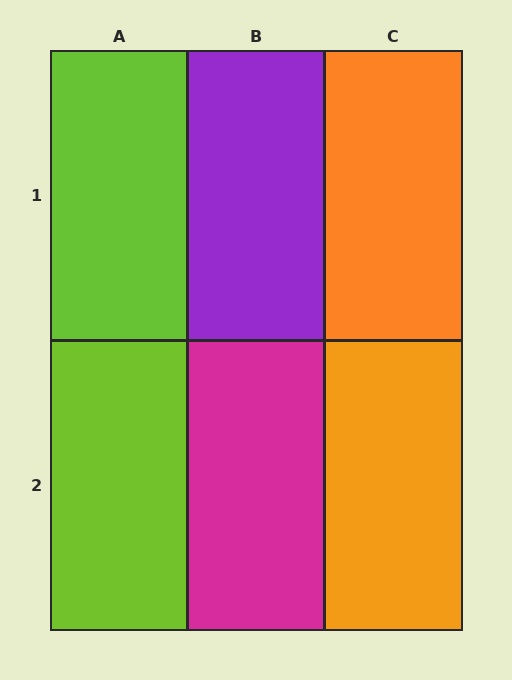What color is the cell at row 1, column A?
Lime.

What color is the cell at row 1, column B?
Purple.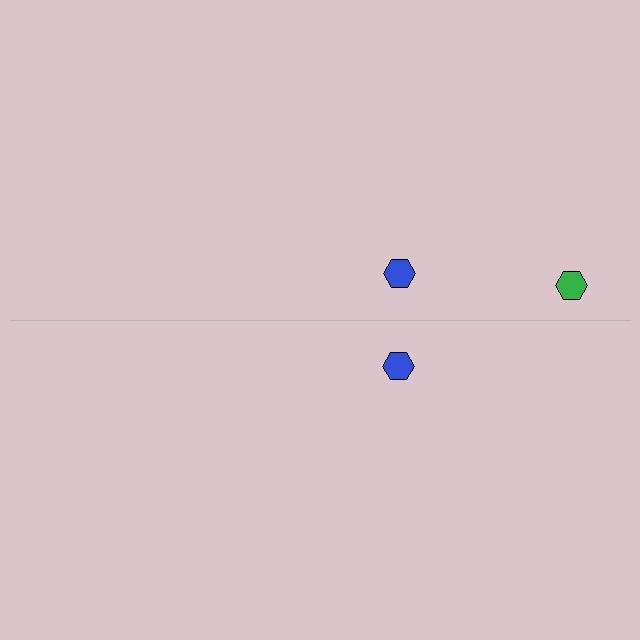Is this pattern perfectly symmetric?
No, the pattern is not perfectly symmetric. A green hexagon is missing from the bottom side.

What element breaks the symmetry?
A green hexagon is missing from the bottom side.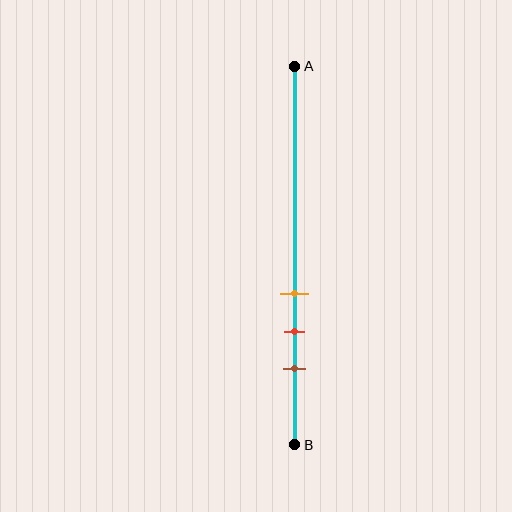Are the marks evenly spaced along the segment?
Yes, the marks are approximately evenly spaced.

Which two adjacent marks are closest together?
The orange and red marks are the closest adjacent pair.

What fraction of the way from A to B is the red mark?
The red mark is approximately 70% (0.7) of the way from A to B.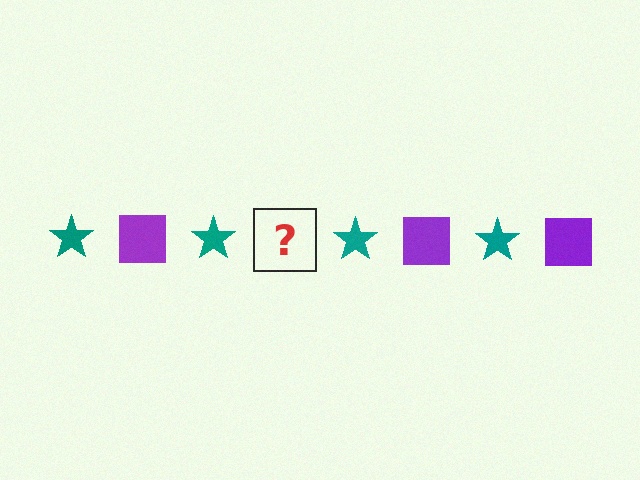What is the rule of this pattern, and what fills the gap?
The rule is that the pattern alternates between teal star and purple square. The gap should be filled with a purple square.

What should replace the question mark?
The question mark should be replaced with a purple square.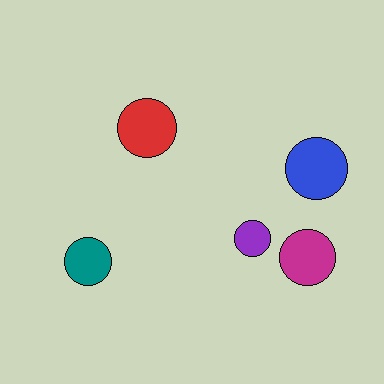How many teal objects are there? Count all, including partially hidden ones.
There is 1 teal object.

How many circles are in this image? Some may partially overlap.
There are 5 circles.